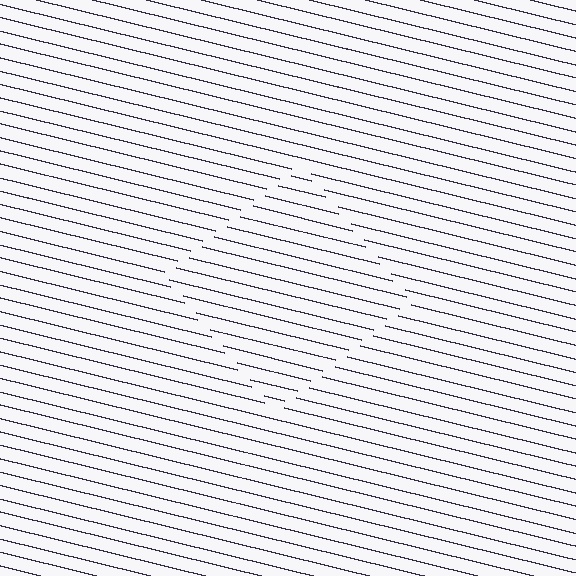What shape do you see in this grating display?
An illusory square. The interior of the shape contains the same grating, shifted by half a period — the contour is defined by the phase discontinuity where line-ends from the inner and outer gratings abut.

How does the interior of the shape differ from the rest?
The interior of the shape contains the same grating, shifted by half a period — the contour is defined by the phase discontinuity where line-ends from the inner and outer gratings abut.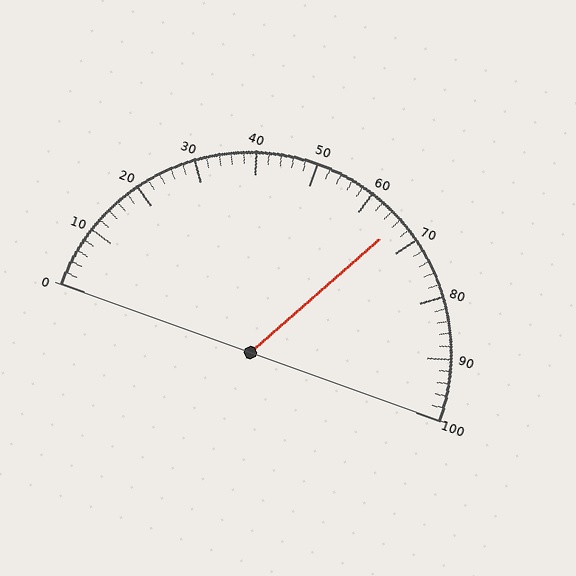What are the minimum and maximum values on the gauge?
The gauge ranges from 0 to 100.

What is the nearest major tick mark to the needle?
The nearest major tick mark is 70.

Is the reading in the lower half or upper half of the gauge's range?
The reading is in the upper half of the range (0 to 100).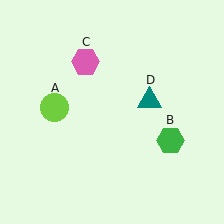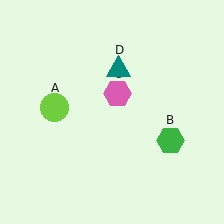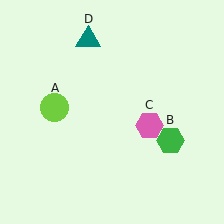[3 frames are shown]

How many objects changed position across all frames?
2 objects changed position: pink hexagon (object C), teal triangle (object D).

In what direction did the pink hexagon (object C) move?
The pink hexagon (object C) moved down and to the right.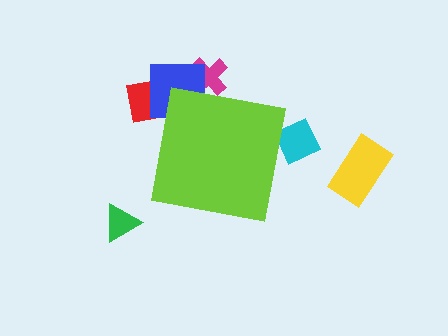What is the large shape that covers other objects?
A lime square.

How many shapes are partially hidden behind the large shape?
4 shapes are partially hidden.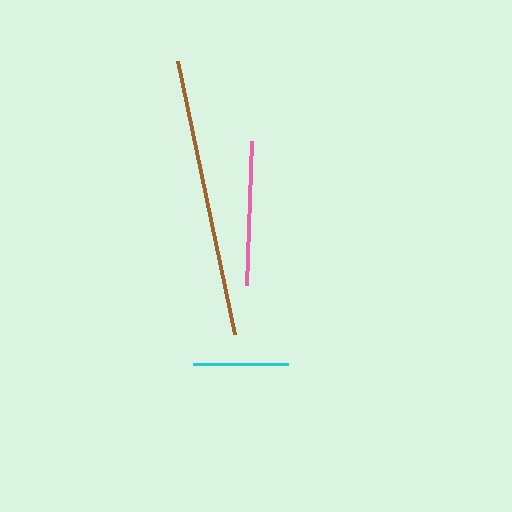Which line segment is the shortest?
The cyan line is the shortest at approximately 94 pixels.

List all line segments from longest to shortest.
From longest to shortest: brown, pink, cyan.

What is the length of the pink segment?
The pink segment is approximately 144 pixels long.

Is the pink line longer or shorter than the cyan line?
The pink line is longer than the cyan line.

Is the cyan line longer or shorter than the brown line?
The brown line is longer than the cyan line.